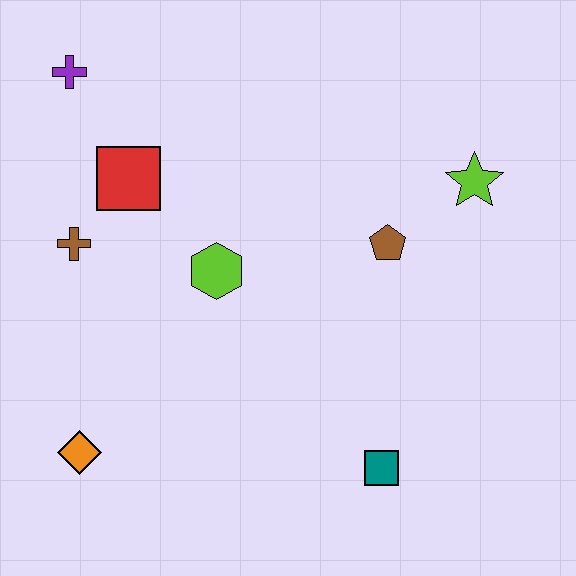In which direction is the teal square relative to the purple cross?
The teal square is below the purple cross.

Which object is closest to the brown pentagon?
The lime star is closest to the brown pentagon.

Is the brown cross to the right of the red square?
No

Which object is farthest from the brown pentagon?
The orange diamond is farthest from the brown pentagon.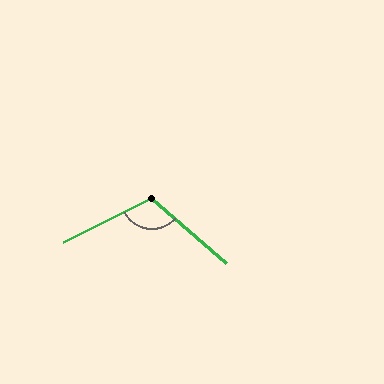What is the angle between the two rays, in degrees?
Approximately 112 degrees.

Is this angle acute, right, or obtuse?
It is obtuse.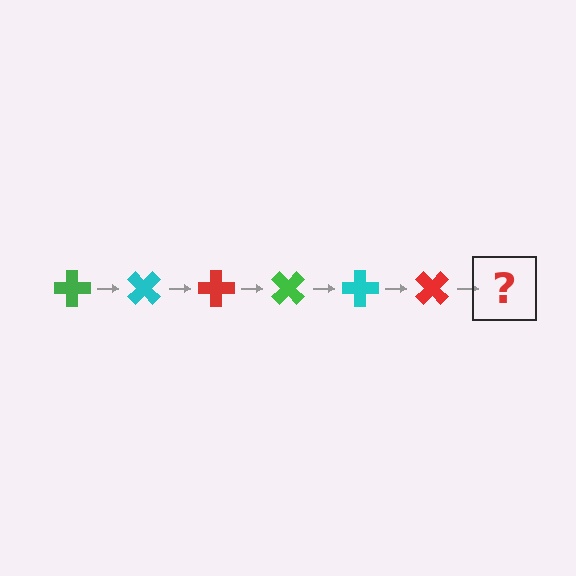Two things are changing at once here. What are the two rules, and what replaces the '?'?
The two rules are that it rotates 45 degrees each step and the color cycles through green, cyan, and red. The '?' should be a green cross, rotated 270 degrees from the start.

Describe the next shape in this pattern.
It should be a green cross, rotated 270 degrees from the start.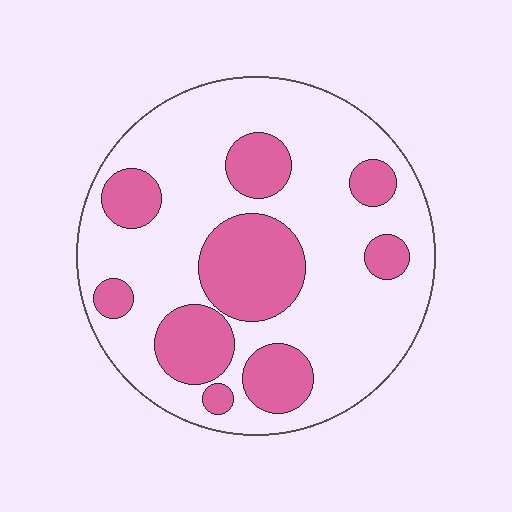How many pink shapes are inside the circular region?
9.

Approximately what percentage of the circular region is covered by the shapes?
Approximately 30%.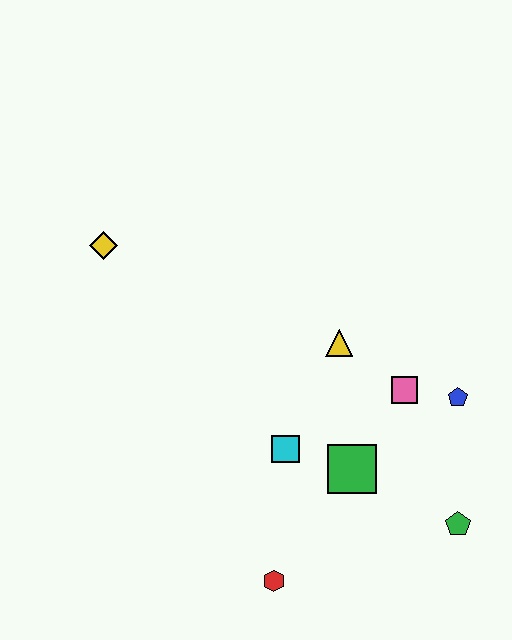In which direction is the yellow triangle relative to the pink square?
The yellow triangle is to the left of the pink square.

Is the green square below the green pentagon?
No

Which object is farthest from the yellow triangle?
The yellow diamond is farthest from the yellow triangle.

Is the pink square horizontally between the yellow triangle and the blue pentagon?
Yes